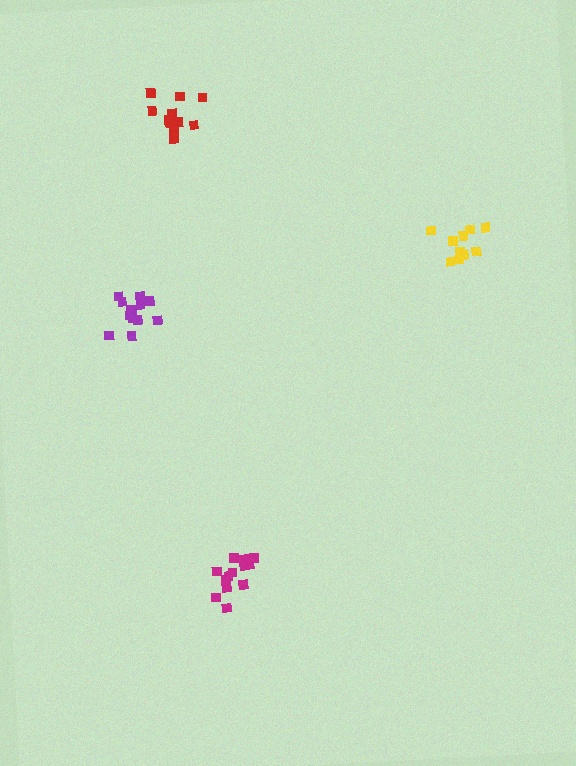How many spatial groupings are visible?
There are 4 spatial groupings.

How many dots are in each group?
Group 1: 13 dots, Group 2: 12 dots, Group 3: 13 dots, Group 4: 10 dots (48 total).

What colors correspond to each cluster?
The clusters are colored: purple, red, magenta, yellow.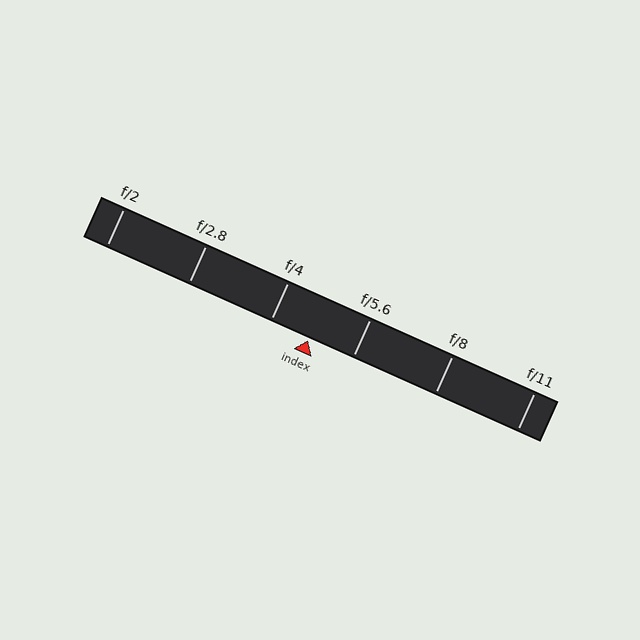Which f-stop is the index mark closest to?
The index mark is closest to f/4.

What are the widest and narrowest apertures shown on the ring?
The widest aperture shown is f/2 and the narrowest is f/11.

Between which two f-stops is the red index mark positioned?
The index mark is between f/4 and f/5.6.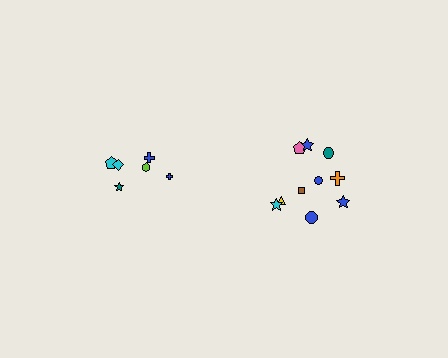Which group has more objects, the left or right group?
The right group.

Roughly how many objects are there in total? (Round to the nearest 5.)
Roughly 15 objects in total.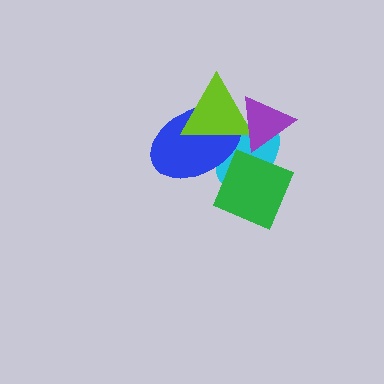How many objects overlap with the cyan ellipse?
4 objects overlap with the cyan ellipse.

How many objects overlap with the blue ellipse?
3 objects overlap with the blue ellipse.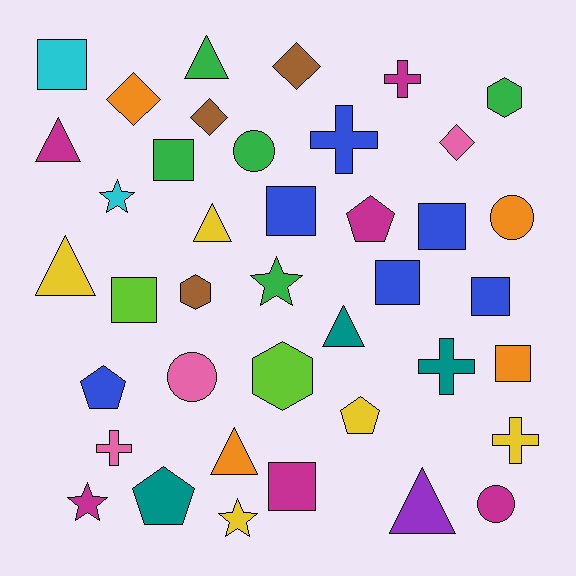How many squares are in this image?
There are 9 squares.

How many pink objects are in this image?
There are 3 pink objects.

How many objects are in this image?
There are 40 objects.